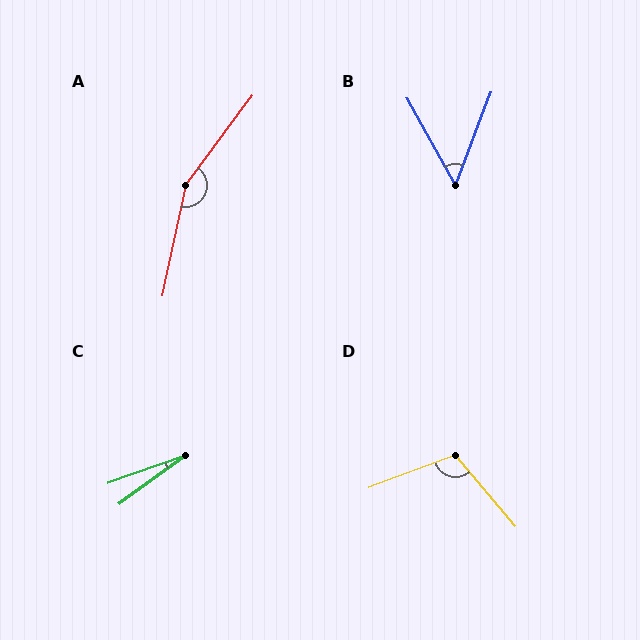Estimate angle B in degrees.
Approximately 50 degrees.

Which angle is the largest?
A, at approximately 155 degrees.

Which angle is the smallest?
C, at approximately 17 degrees.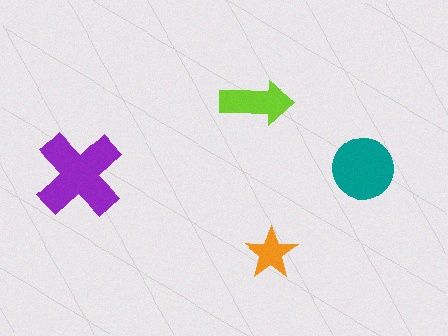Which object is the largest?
The purple cross.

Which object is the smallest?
The orange star.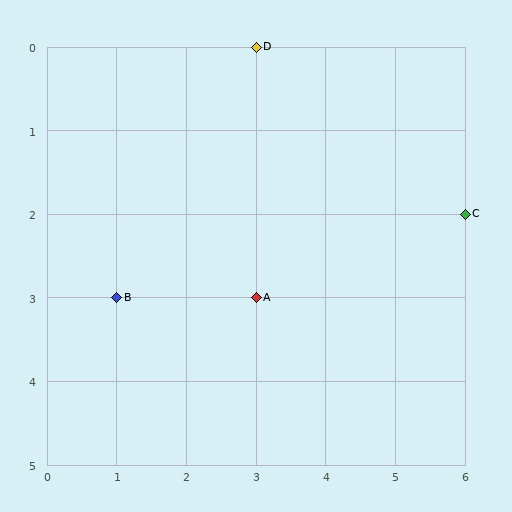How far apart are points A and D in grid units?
Points A and D are 3 rows apart.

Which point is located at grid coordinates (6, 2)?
Point C is at (6, 2).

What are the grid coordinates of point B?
Point B is at grid coordinates (1, 3).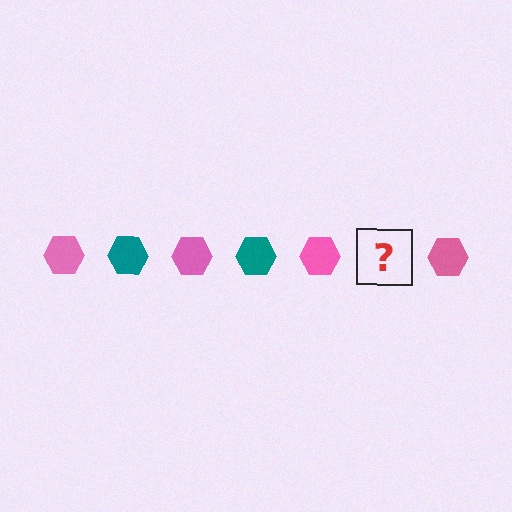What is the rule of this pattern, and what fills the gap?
The rule is that the pattern cycles through pink, teal hexagons. The gap should be filled with a teal hexagon.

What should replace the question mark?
The question mark should be replaced with a teal hexagon.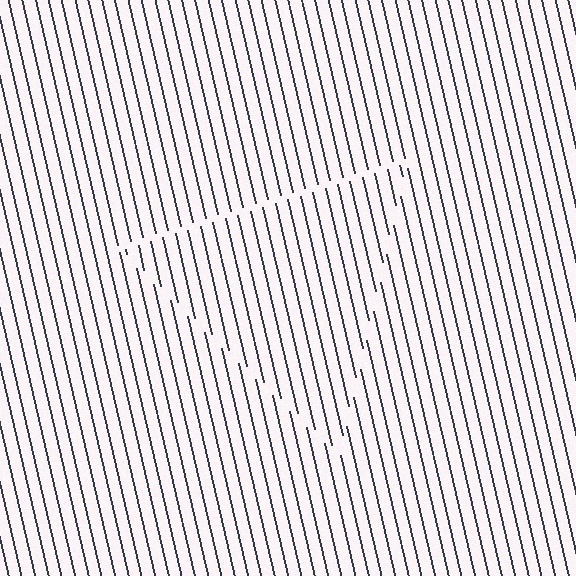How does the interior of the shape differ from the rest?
The interior of the shape contains the same grating, shifted by half a period — the contour is defined by the phase discontinuity where line-ends from the inner and outer gratings abut.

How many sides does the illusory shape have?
3 sides — the line-ends trace a triangle.